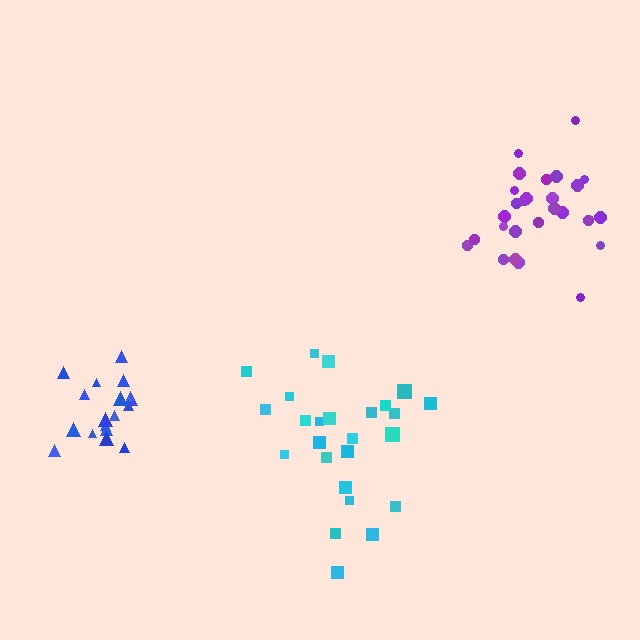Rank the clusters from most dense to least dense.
blue, purple, cyan.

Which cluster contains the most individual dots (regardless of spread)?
Purple (28).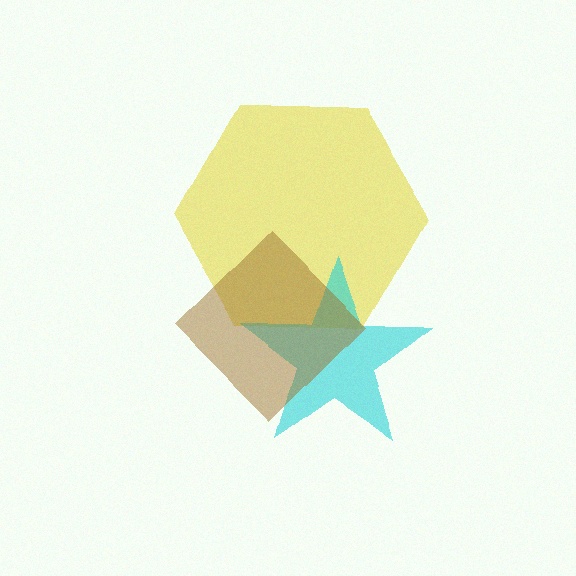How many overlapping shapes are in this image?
There are 3 overlapping shapes in the image.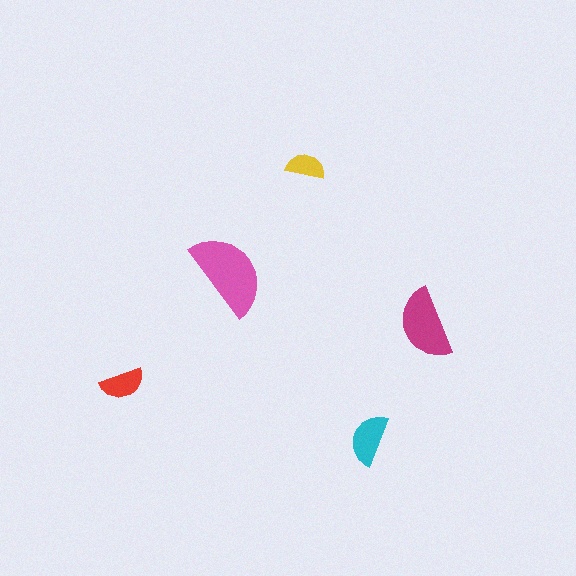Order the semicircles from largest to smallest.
the pink one, the magenta one, the cyan one, the red one, the yellow one.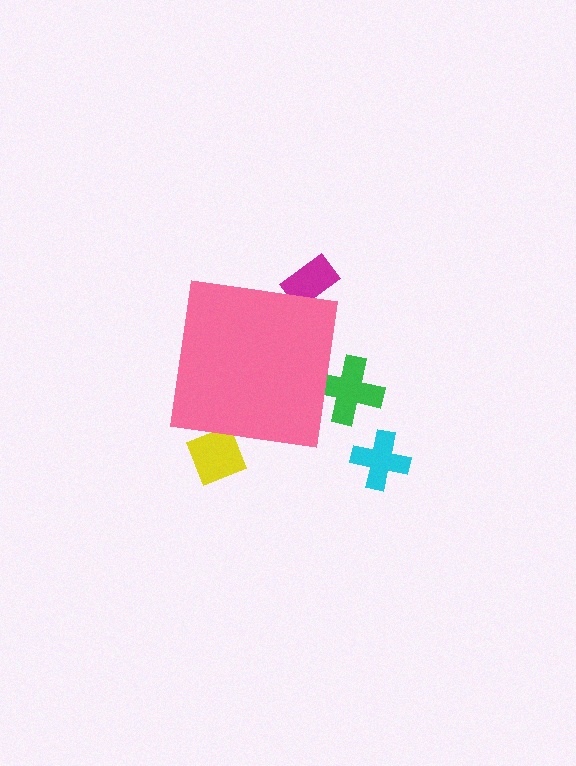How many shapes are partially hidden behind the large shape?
3 shapes are partially hidden.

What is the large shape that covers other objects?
A pink square.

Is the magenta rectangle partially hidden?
Yes, the magenta rectangle is partially hidden behind the pink square.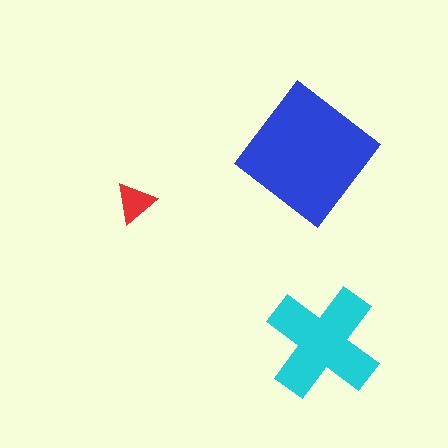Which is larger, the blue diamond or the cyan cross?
The blue diamond.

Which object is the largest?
The blue diamond.